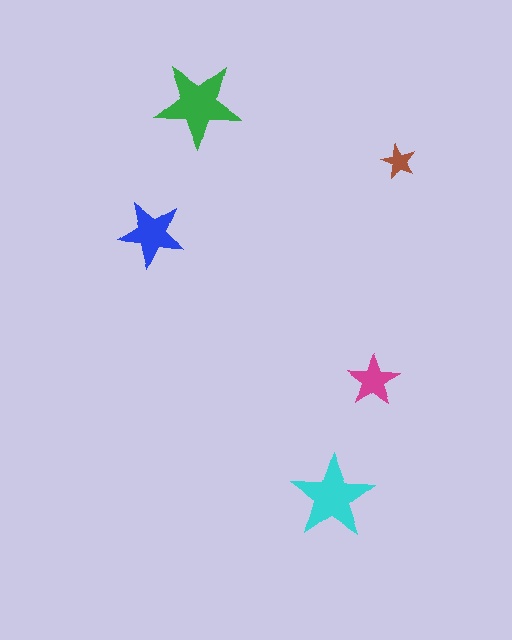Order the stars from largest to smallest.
the green one, the cyan one, the blue one, the magenta one, the brown one.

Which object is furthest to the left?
The blue star is leftmost.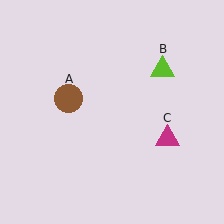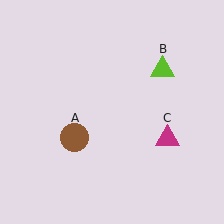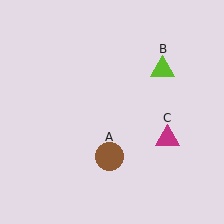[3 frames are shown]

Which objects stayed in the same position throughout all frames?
Lime triangle (object B) and magenta triangle (object C) remained stationary.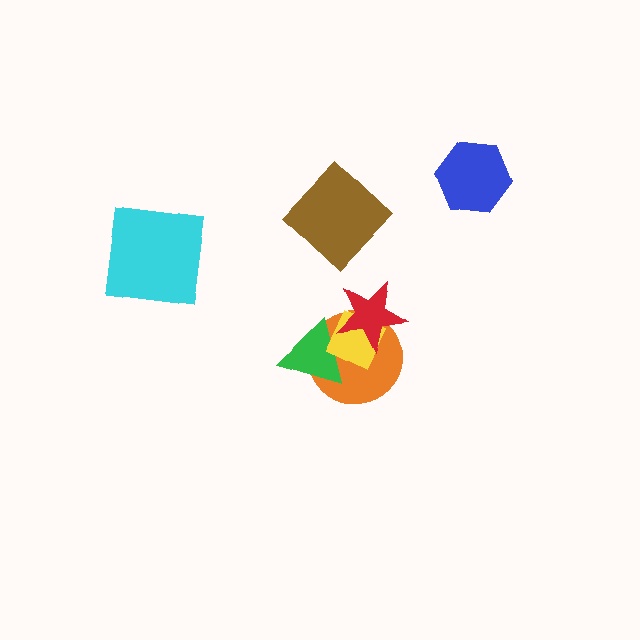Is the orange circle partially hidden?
Yes, it is partially covered by another shape.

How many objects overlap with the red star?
3 objects overlap with the red star.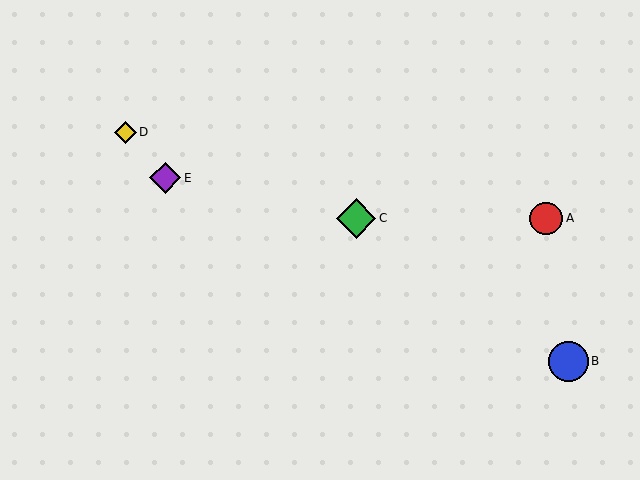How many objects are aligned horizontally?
2 objects (A, C) are aligned horizontally.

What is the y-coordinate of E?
Object E is at y≈178.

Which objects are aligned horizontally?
Objects A, C are aligned horizontally.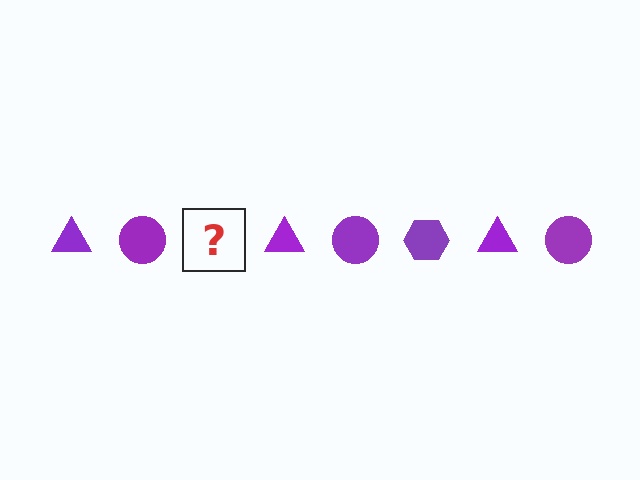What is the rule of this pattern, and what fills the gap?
The rule is that the pattern cycles through triangle, circle, hexagon shapes in purple. The gap should be filled with a purple hexagon.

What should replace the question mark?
The question mark should be replaced with a purple hexagon.